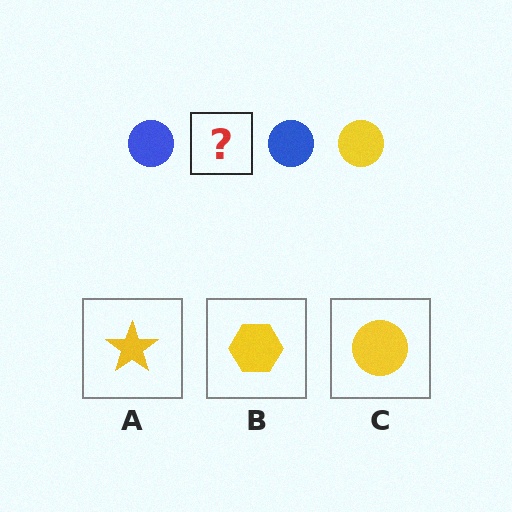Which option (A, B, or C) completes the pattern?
C.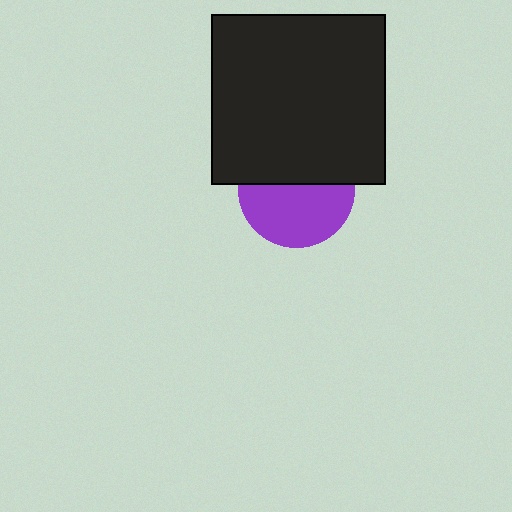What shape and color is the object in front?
The object in front is a black rectangle.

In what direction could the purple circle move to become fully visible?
The purple circle could move down. That would shift it out from behind the black rectangle entirely.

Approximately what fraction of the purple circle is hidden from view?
Roughly 46% of the purple circle is hidden behind the black rectangle.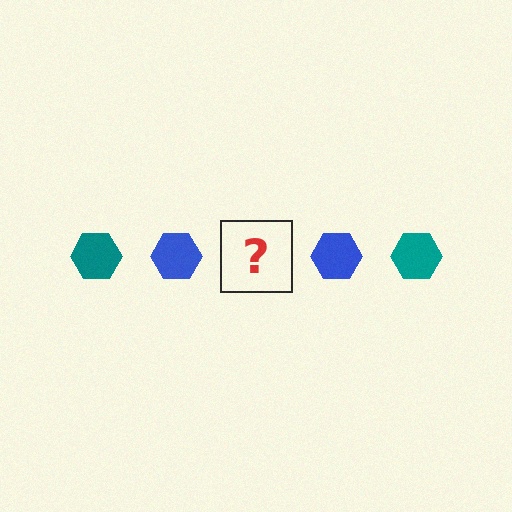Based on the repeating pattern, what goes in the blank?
The blank should be a teal hexagon.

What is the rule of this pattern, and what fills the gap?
The rule is that the pattern cycles through teal, blue hexagons. The gap should be filled with a teal hexagon.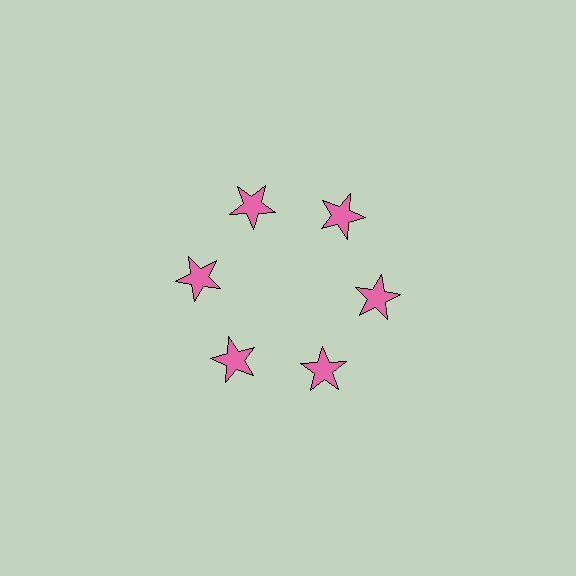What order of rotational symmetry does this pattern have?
This pattern has 6-fold rotational symmetry.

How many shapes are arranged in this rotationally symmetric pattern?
There are 6 shapes, arranged in 6 groups of 1.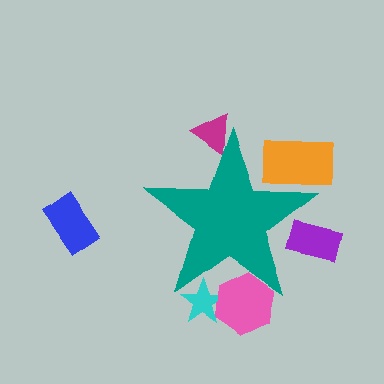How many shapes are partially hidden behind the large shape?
5 shapes are partially hidden.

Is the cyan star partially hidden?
Yes, the cyan star is partially hidden behind the teal star.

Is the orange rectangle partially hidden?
Yes, the orange rectangle is partially hidden behind the teal star.